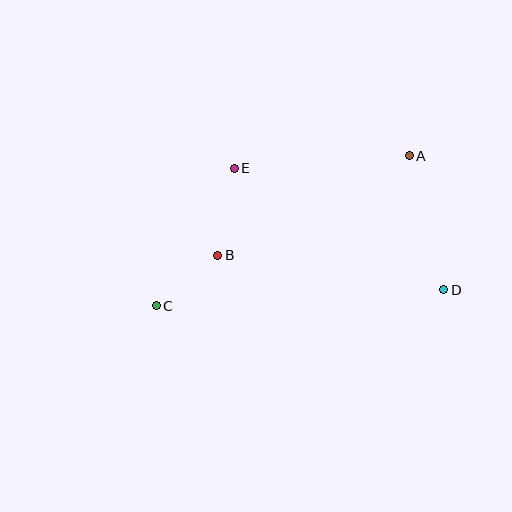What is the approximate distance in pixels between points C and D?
The distance between C and D is approximately 288 pixels.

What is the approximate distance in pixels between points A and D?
The distance between A and D is approximately 138 pixels.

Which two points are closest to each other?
Points B and C are closest to each other.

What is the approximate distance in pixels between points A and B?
The distance between A and B is approximately 216 pixels.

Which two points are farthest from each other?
Points A and C are farthest from each other.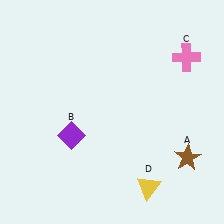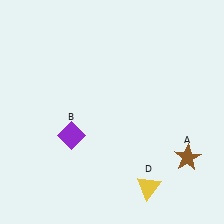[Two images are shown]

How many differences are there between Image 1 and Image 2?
There is 1 difference between the two images.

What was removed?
The pink cross (C) was removed in Image 2.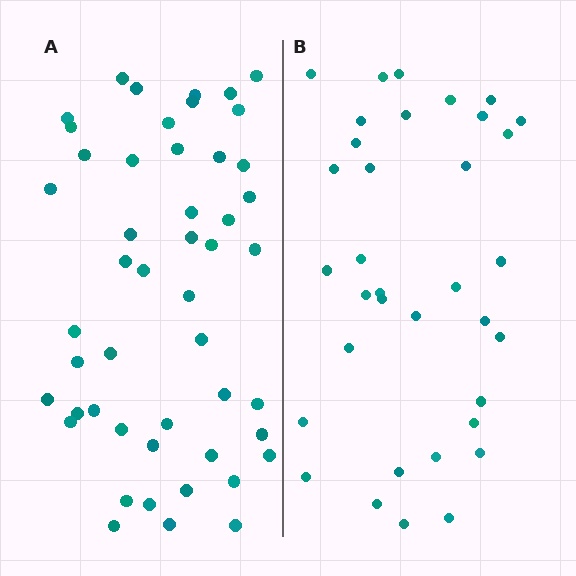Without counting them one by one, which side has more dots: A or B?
Region A (the left region) has more dots.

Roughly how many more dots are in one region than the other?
Region A has approximately 15 more dots than region B.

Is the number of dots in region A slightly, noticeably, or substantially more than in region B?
Region A has noticeably more, but not dramatically so. The ratio is roughly 1.4 to 1.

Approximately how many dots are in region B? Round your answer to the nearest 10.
About 40 dots. (The exact count is 35, which rounds to 40.)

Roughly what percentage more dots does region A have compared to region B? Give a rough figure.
About 40% more.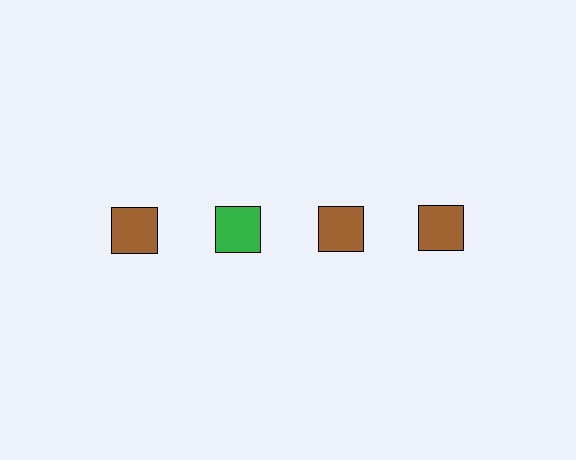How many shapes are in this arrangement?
There are 4 shapes arranged in a grid pattern.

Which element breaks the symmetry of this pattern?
The green square in the top row, second from left column breaks the symmetry. All other shapes are brown squares.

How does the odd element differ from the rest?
It has a different color: green instead of brown.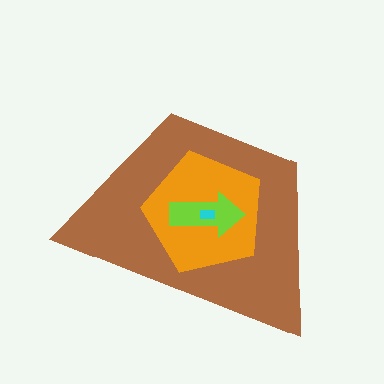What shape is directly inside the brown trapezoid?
The orange pentagon.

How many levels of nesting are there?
4.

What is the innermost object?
The cyan rectangle.